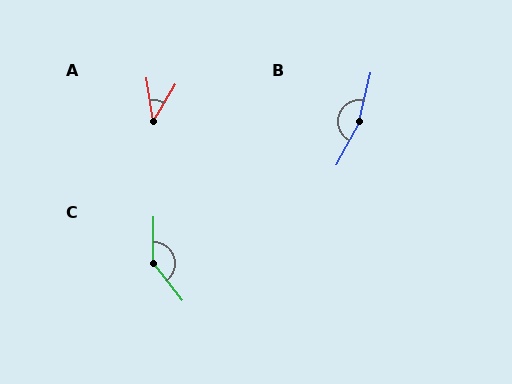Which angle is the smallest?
A, at approximately 39 degrees.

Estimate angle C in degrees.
Approximately 141 degrees.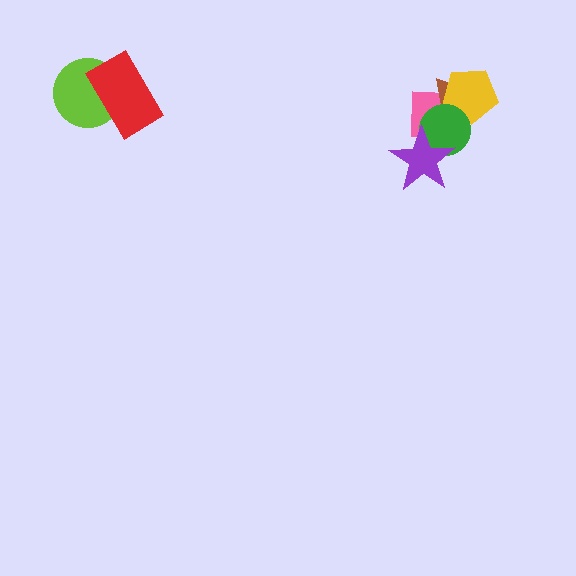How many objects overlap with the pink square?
4 objects overlap with the pink square.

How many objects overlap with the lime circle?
1 object overlaps with the lime circle.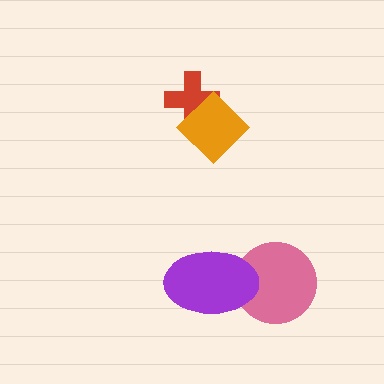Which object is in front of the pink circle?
The purple ellipse is in front of the pink circle.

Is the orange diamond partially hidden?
No, no other shape covers it.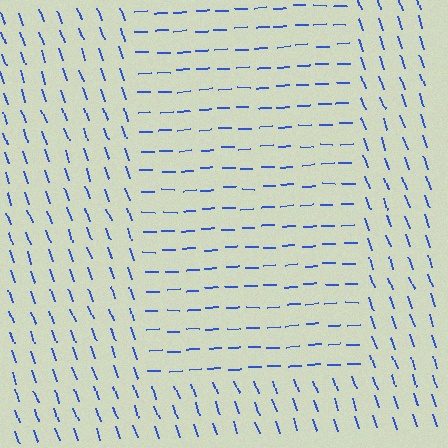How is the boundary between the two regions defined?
The boundary is defined purely by a change in line orientation (approximately 73 degrees difference). All lines are the same color and thickness.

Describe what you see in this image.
The image is filled with small blue line segments. A rectangle region in the image has lines oriented differently from the surrounding lines, creating a visible texture boundary.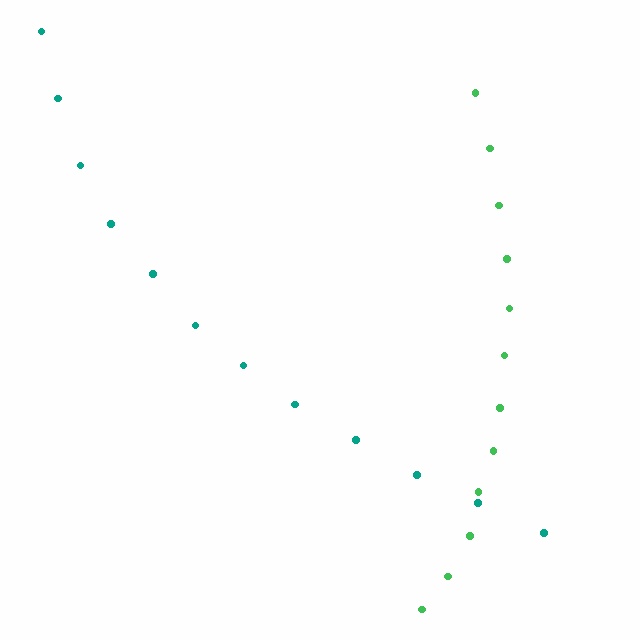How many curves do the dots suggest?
There are 2 distinct paths.